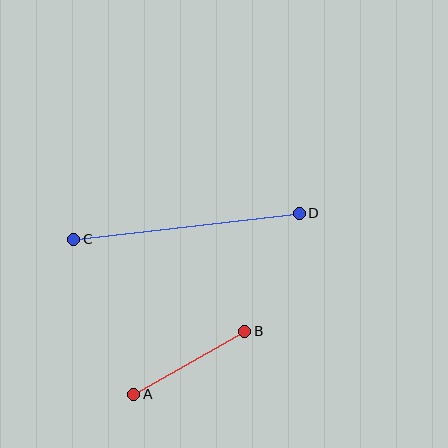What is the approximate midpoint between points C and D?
The midpoint is at approximately (186, 226) pixels.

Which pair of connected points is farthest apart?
Points C and D are farthest apart.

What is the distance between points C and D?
The distance is approximately 227 pixels.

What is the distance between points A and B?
The distance is approximately 128 pixels.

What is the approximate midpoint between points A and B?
The midpoint is at approximately (189, 363) pixels.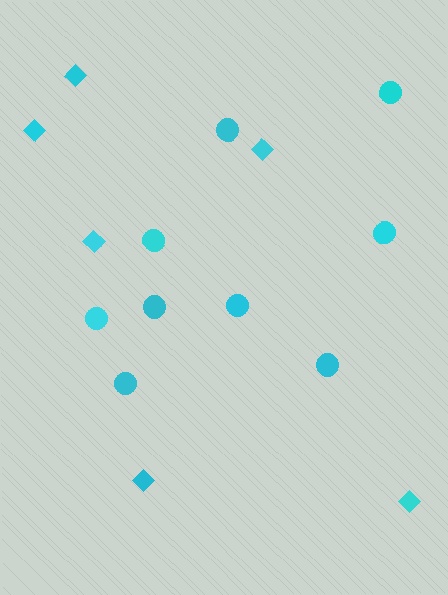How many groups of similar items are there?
There are 2 groups: one group of diamonds (6) and one group of circles (9).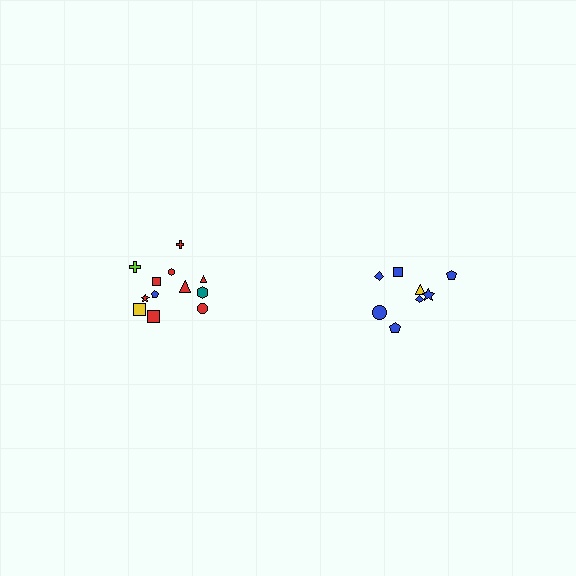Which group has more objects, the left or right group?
The left group.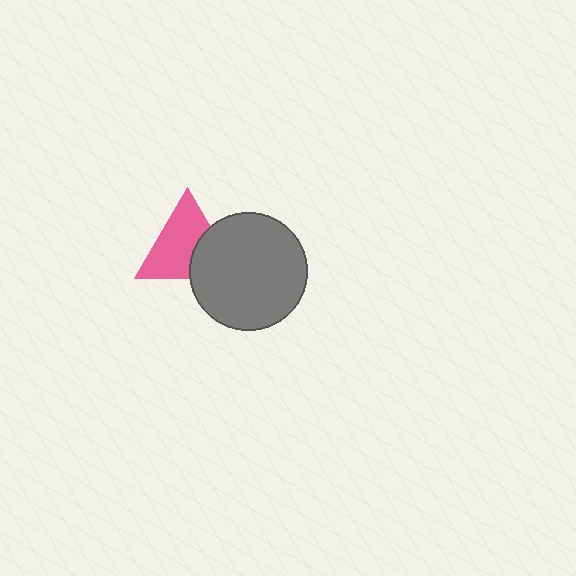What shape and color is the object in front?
The object in front is a gray circle.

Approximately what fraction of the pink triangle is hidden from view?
Roughly 33% of the pink triangle is hidden behind the gray circle.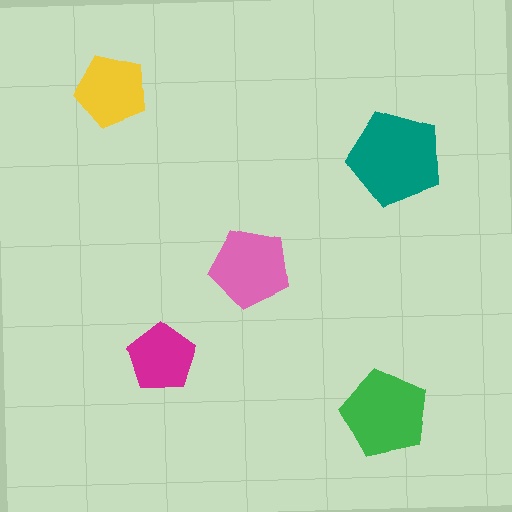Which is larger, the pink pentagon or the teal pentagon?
The teal one.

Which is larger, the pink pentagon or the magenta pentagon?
The pink one.